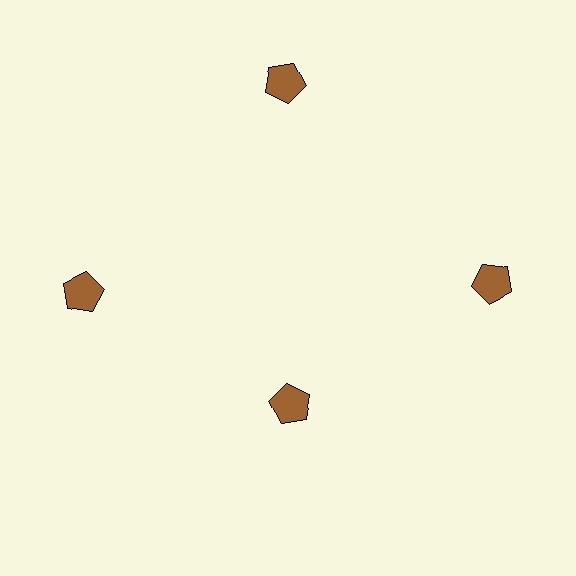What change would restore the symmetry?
The symmetry would be restored by moving it outward, back onto the ring so that all 4 pentagons sit at equal angles and equal distance from the center.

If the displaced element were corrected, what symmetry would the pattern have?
It would have 4-fold rotational symmetry — the pattern would map onto itself every 90 degrees.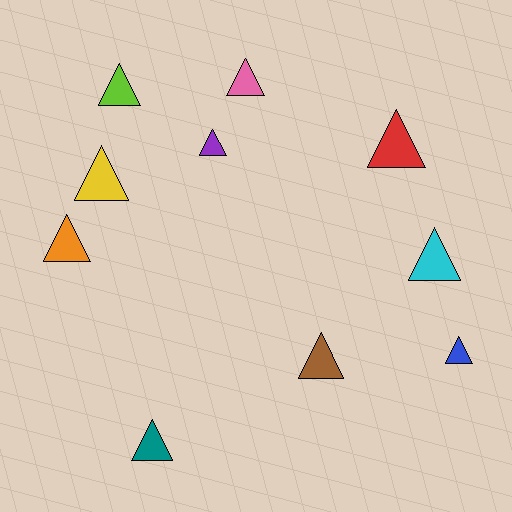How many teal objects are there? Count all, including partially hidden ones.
There is 1 teal object.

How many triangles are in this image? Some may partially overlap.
There are 10 triangles.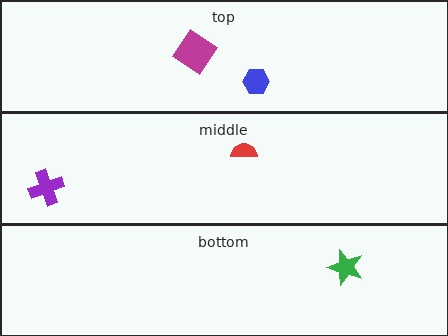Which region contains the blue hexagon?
The top region.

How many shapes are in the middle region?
2.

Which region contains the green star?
The bottom region.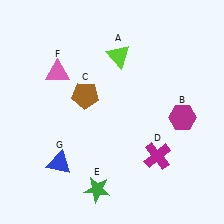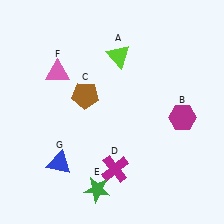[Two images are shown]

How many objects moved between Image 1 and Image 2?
1 object moved between the two images.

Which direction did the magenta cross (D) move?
The magenta cross (D) moved left.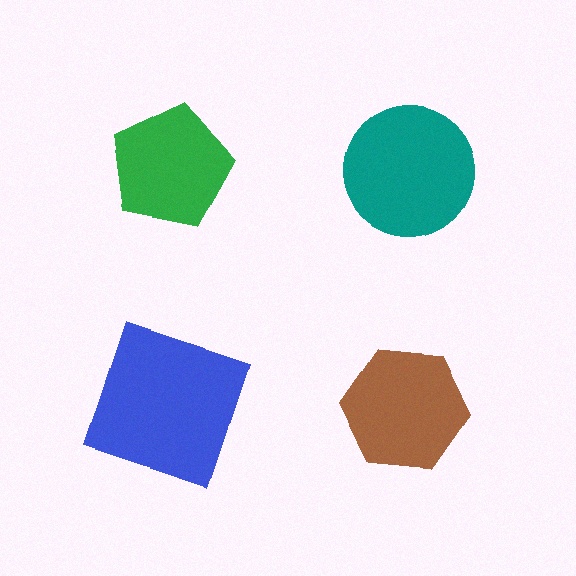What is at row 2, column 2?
A brown hexagon.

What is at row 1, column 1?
A green pentagon.